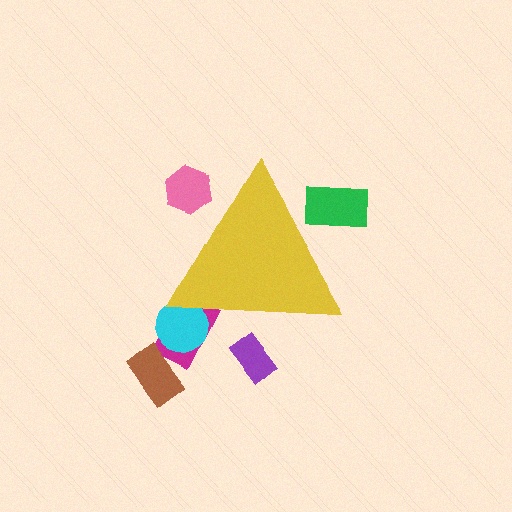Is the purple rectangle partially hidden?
Yes, the purple rectangle is partially hidden behind the yellow triangle.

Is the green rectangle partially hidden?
Yes, the green rectangle is partially hidden behind the yellow triangle.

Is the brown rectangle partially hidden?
No, the brown rectangle is fully visible.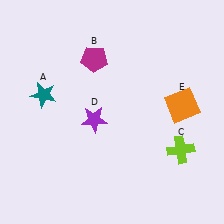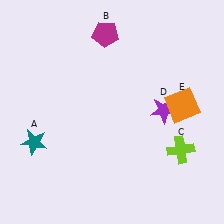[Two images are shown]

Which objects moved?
The objects that moved are: the teal star (A), the magenta pentagon (B), the purple star (D).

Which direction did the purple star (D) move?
The purple star (D) moved right.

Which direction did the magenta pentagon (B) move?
The magenta pentagon (B) moved up.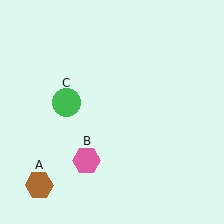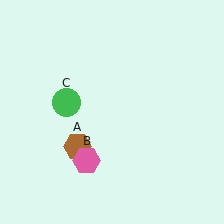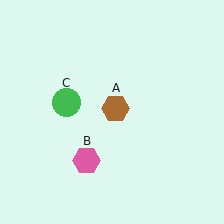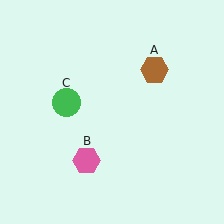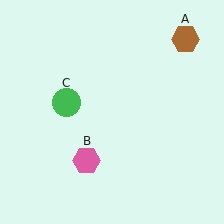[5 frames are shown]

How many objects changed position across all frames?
1 object changed position: brown hexagon (object A).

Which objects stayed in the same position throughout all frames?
Pink hexagon (object B) and green circle (object C) remained stationary.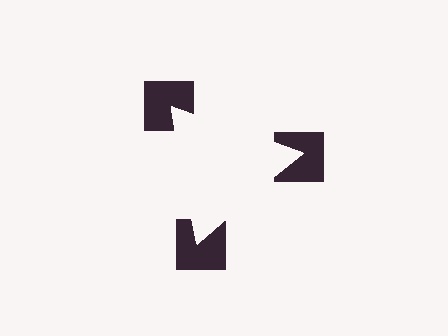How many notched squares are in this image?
There are 3 — one at each vertex of the illusory triangle.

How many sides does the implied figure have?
3 sides.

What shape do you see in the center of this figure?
An illusory triangle — its edges are inferred from the aligned wedge cuts in the notched squares, not physically drawn.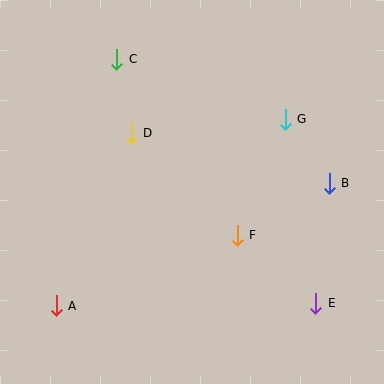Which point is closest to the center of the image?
Point F at (237, 235) is closest to the center.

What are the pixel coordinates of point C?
Point C is at (117, 59).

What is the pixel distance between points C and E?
The distance between C and E is 315 pixels.